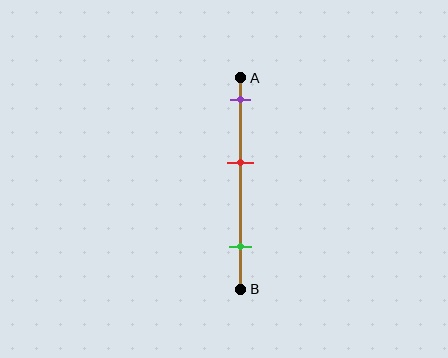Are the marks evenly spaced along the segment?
Yes, the marks are approximately evenly spaced.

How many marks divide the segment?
There are 3 marks dividing the segment.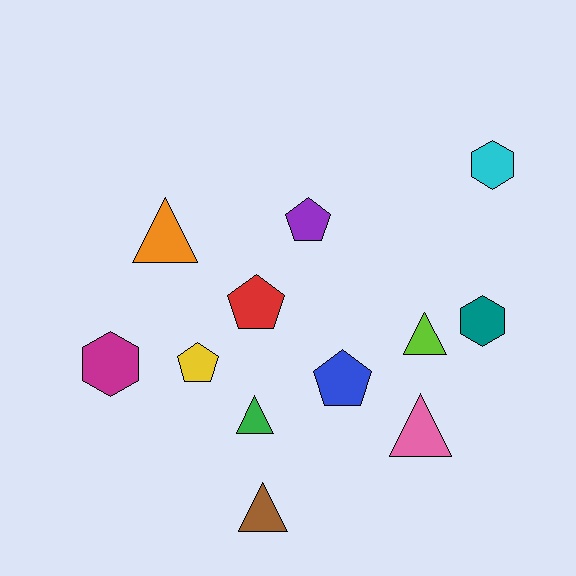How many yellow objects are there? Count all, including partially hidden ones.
There is 1 yellow object.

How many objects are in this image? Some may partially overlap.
There are 12 objects.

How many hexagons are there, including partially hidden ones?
There are 3 hexagons.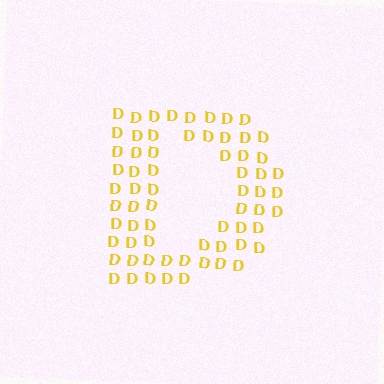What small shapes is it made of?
It is made of small letter D's.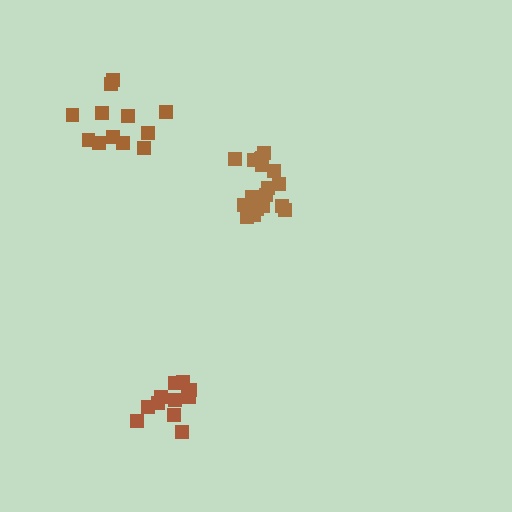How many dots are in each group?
Group 1: 18 dots, Group 2: 12 dots, Group 3: 12 dots (42 total).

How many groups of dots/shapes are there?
There are 3 groups.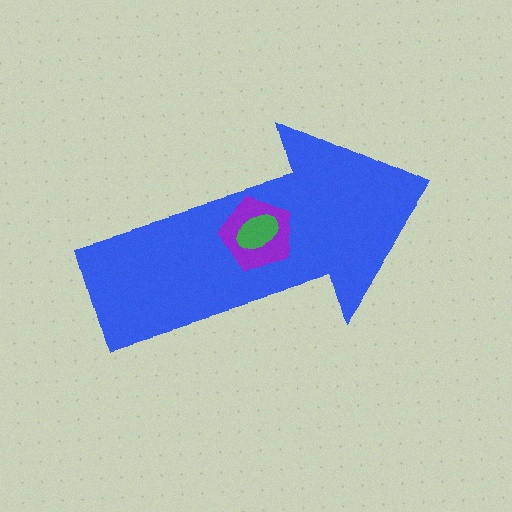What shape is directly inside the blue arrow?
The purple pentagon.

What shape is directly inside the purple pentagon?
The green ellipse.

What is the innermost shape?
The green ellipse.